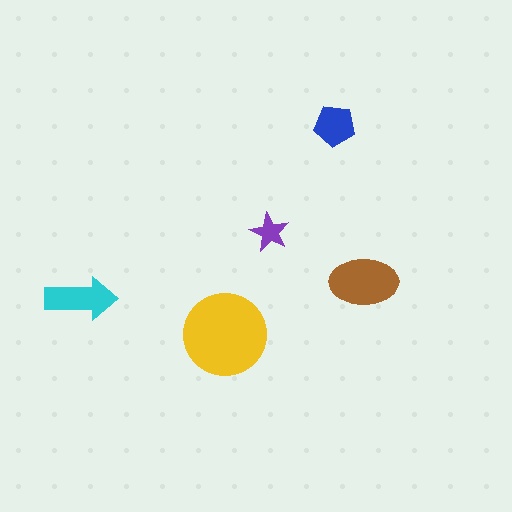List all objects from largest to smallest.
The yellow circle, the brown ellipse, the cyan arrow, the blue pentagon, the purple star.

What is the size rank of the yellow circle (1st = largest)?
1st.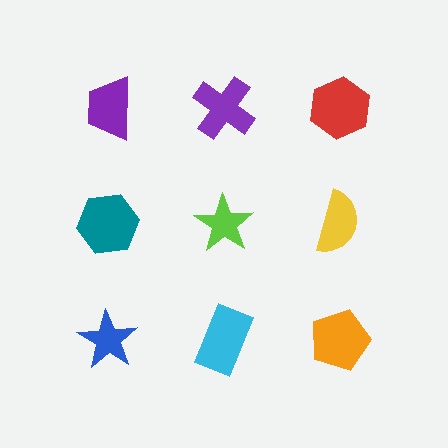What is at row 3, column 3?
An orange pentagon.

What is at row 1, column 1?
A purple trapezoid.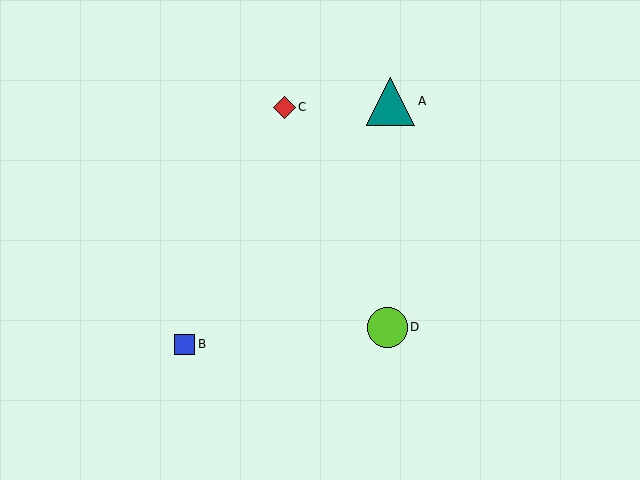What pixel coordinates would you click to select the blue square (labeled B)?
Click at (185, 344) to select the blue square B.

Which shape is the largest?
The teal triangle (labeled A) is the largest.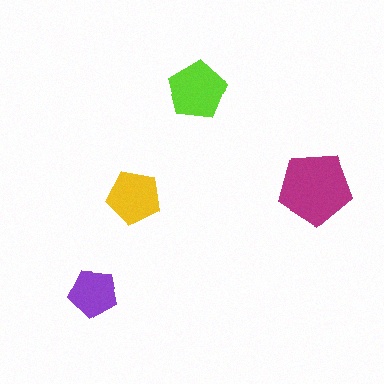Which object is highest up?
The lime pentagon is topmost.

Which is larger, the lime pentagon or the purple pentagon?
The lime one.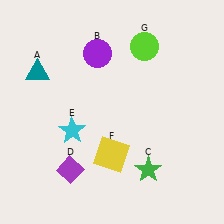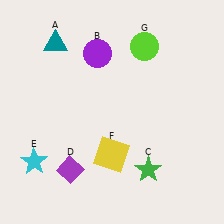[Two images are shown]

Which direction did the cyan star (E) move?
The cyan star (E) moved left.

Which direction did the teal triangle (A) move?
The teal triangle (A) moved up.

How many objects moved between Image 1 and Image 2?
2 objects moved between the two images.